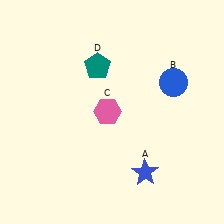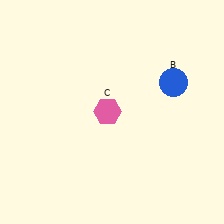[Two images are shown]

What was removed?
The teal pentagon (D), the blue star (A) were removed in Image 2.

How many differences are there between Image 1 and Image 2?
There are 2 differences between the two images.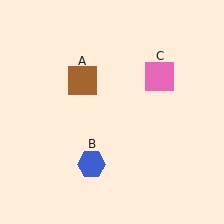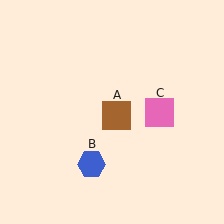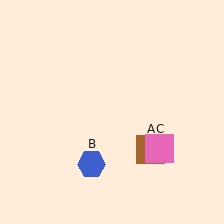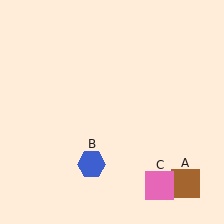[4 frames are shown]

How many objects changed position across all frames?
2 objects changed position: brown square (object A), pink square (object C).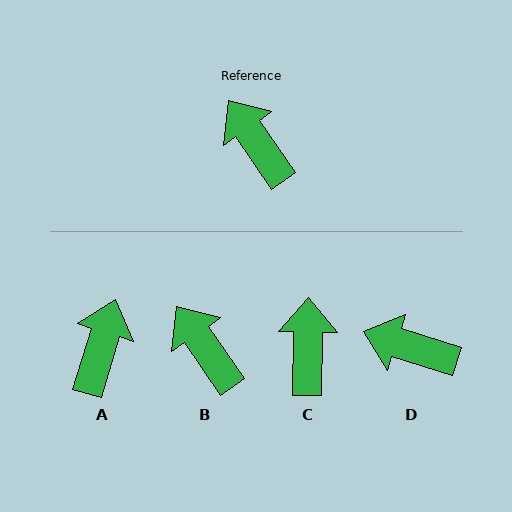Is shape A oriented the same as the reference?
No, it is off by about 52 degrees.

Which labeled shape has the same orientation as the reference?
B.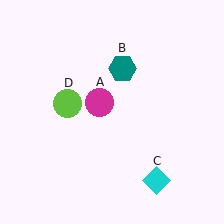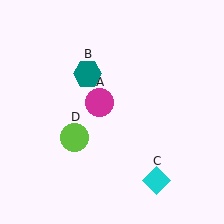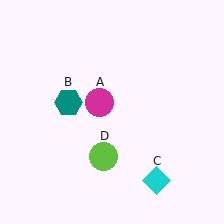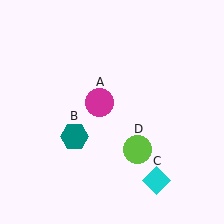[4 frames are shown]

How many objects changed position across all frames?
2 objects changed position: teal hexagon (object B), lime circle (object D).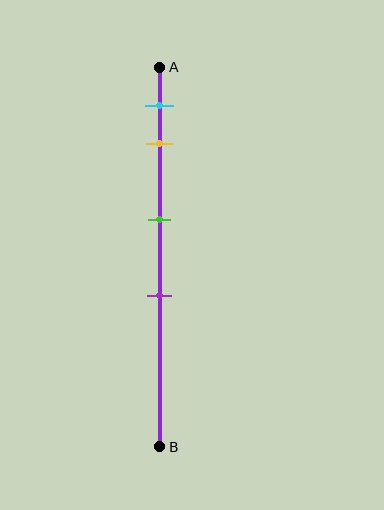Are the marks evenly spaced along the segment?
No, the marks are not evenly spaced.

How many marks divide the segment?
There are 4 marks dividing the segment.